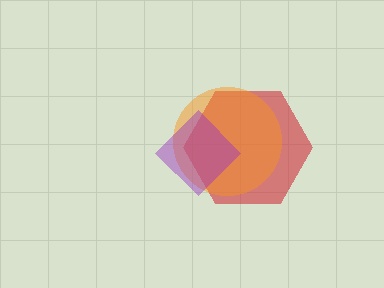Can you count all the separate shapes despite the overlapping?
Yes, there are 3 separate shapes.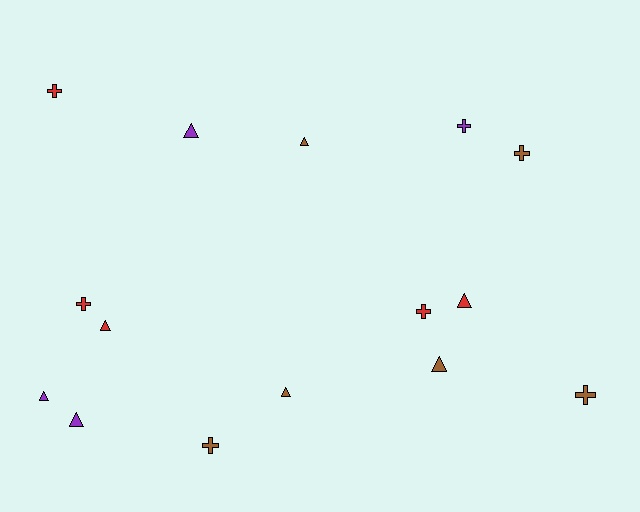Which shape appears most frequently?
Triangle, with 8 objects.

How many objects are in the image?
There are 15 objects.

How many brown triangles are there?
There are 3 brown triangles.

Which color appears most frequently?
Brown, with 6 objects.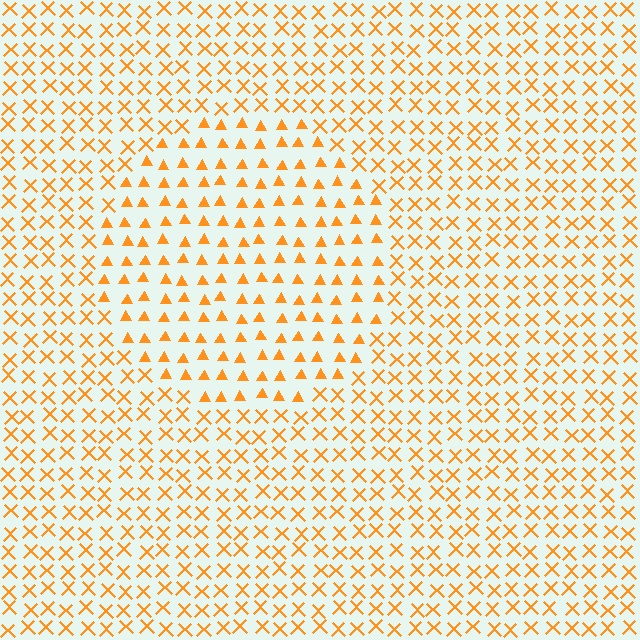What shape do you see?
I see a circle.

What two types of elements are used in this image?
The image uses triangles inside the circle region and X marks outside it.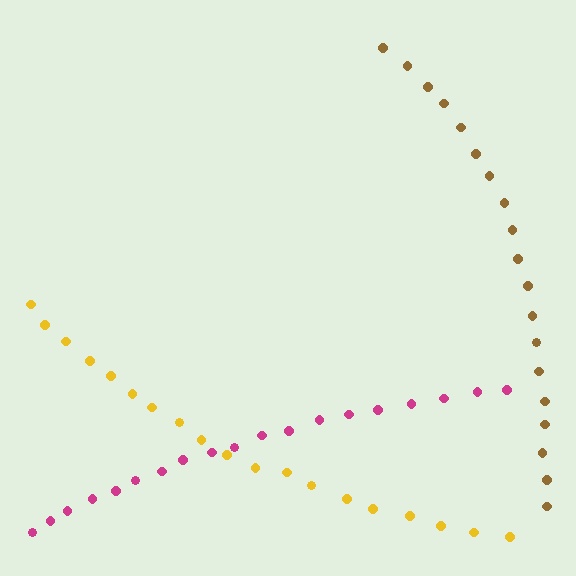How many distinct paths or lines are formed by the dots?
There are 3 distinct paths.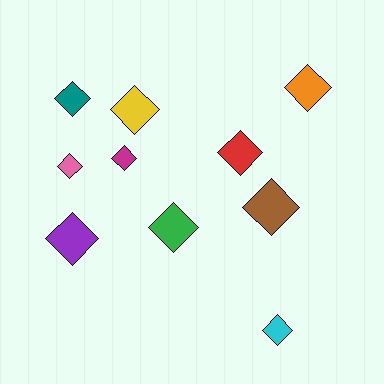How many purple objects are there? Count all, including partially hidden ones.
There is 1 purple object.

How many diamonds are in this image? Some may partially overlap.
There are 10 diamonds.